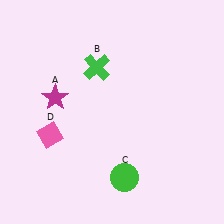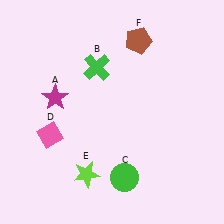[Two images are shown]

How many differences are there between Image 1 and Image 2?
There are 2 differences between the two images.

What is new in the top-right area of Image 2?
A brown pentagon (F) was added in the top-right area of Image 2.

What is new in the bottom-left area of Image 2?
A lime star (E) was added in the bottom-left area of Image 2.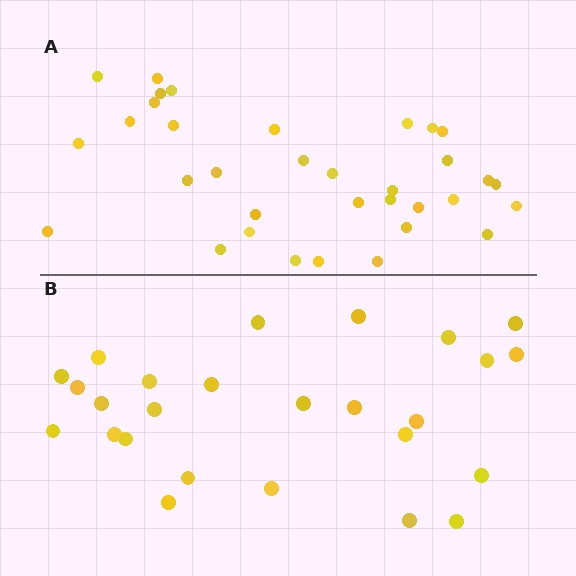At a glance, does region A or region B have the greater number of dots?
Region A (the top region) has more dots.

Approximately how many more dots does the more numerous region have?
Region A has roughly 8 or so more dots than region B.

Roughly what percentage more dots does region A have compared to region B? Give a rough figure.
About 30% more.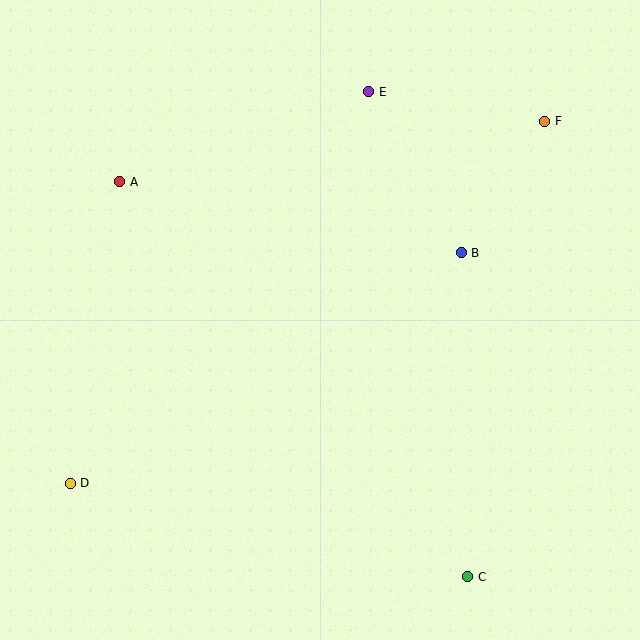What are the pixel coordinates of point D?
Point D is at (70, 483).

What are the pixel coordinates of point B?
Point B is at (461, 253).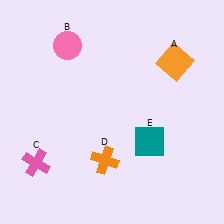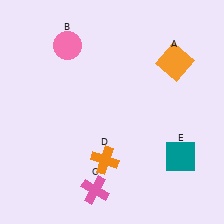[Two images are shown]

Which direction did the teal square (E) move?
The teal square (E) moved right.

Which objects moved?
The objects that moved are: the pink cross (C), the teal square (E).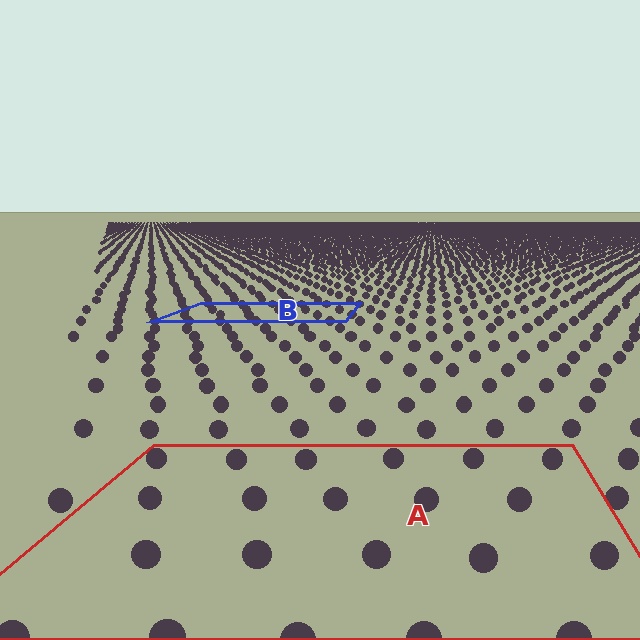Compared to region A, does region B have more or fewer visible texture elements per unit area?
Region B has more texture elements per unit area — they are packed more densely because it is farther away.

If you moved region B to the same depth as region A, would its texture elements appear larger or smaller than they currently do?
They would appear larger. At a closer depth, the same texture elements are projected at a bigger on-screen size.